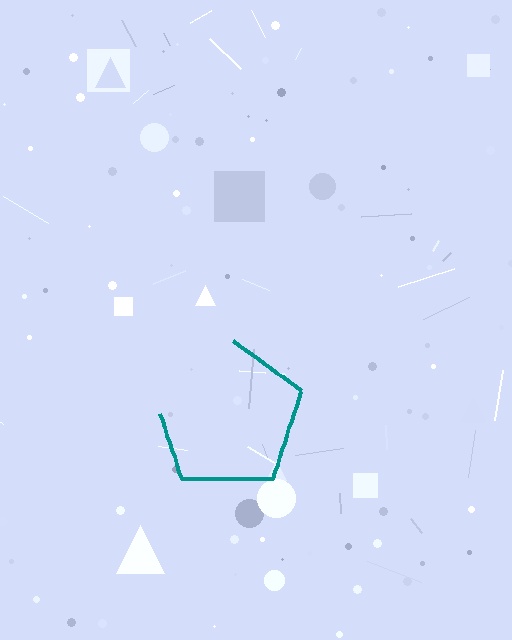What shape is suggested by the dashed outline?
The dashed outline suggests a pentagon.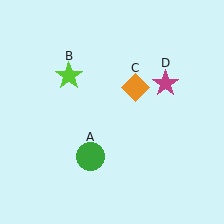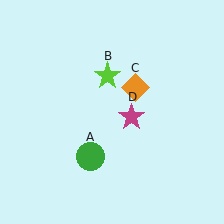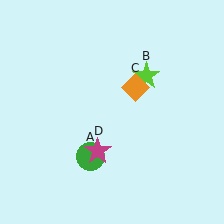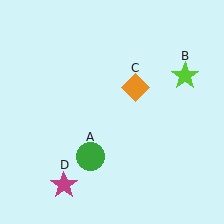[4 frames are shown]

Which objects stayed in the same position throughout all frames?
Green circle (object A) and orange diamond (object C) remained stationary.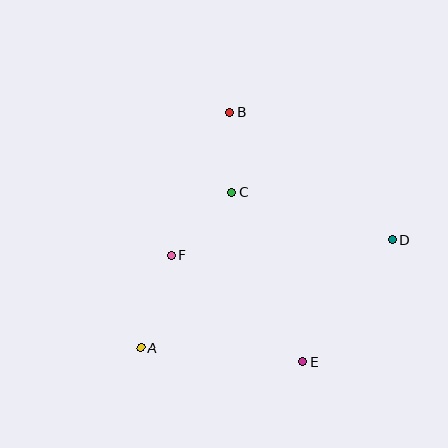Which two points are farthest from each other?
Points A and D are farthest from each other.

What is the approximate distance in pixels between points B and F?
The distance between B and F is approximately 154 pixels.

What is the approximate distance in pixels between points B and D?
The distance between B and D is approximately 206 pixels.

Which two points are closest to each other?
Points B and C are closest to each other.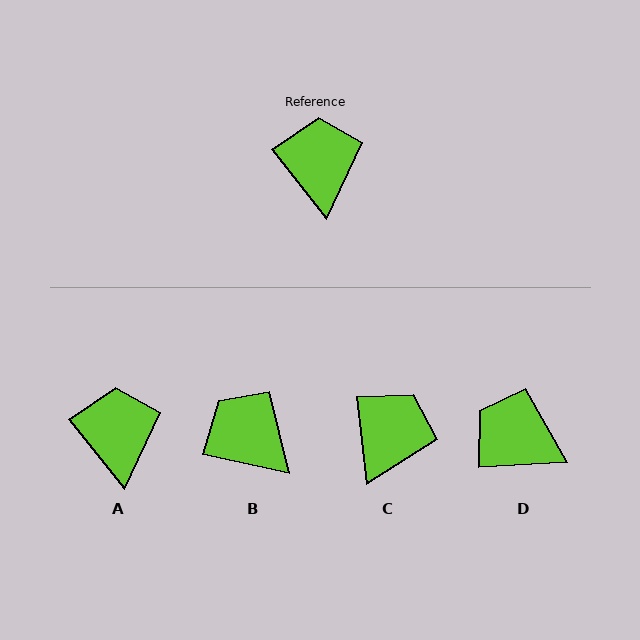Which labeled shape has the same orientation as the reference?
A.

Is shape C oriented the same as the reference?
No, it is off by about 33 degrees.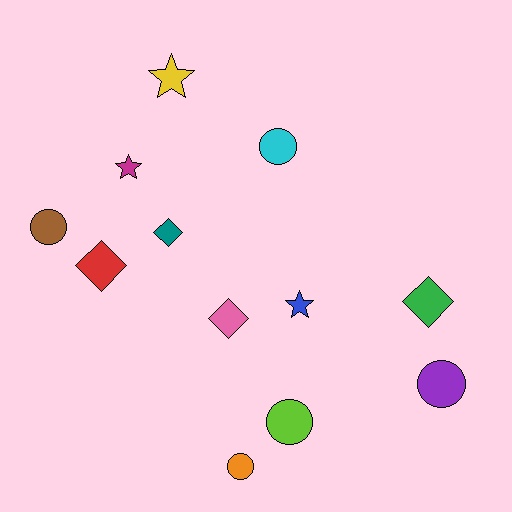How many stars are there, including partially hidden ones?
There are 3 stars.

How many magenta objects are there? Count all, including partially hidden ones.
There is 1 magenta object.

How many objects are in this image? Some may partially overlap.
There are 12 objects.